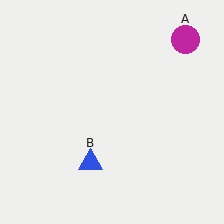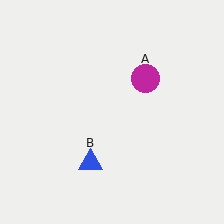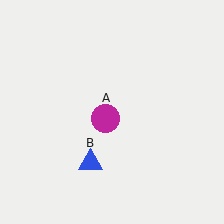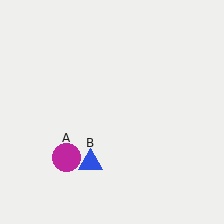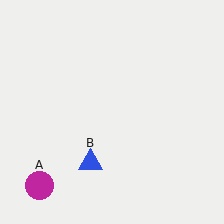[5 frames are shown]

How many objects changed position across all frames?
1 object changed position: magenta circle (object A).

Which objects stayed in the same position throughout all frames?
Blue triangle (object B) remained stationary.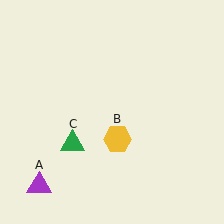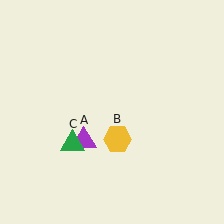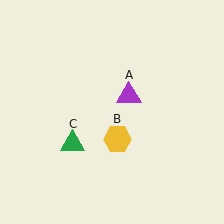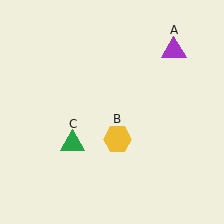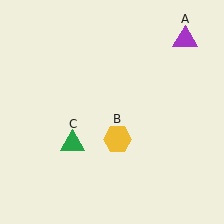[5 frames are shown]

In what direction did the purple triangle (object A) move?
The purple triangle (object A) moved up and to the right.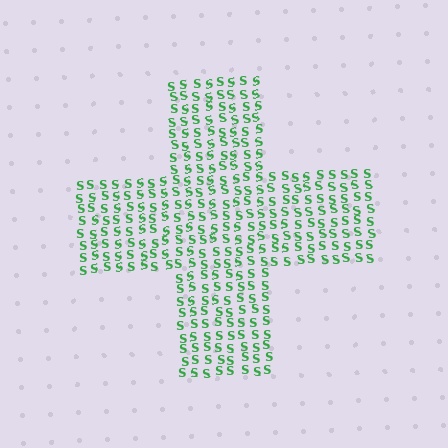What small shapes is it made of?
It is made of small letter S's.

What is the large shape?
The large shape is a cross.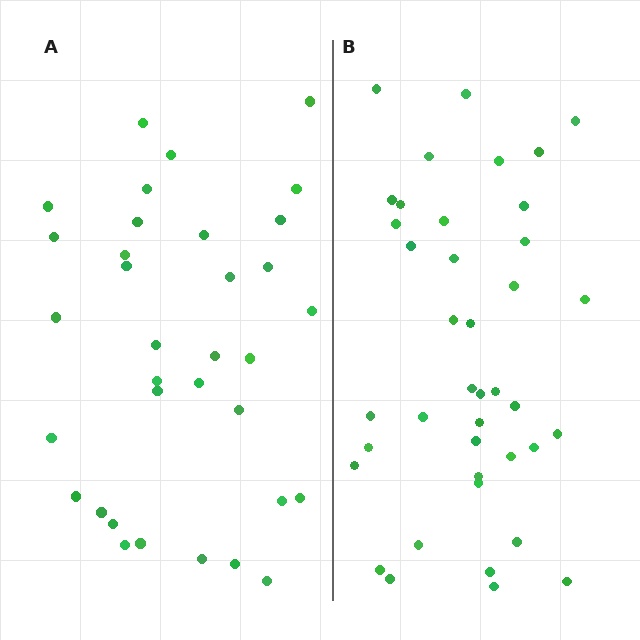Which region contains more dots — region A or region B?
Region B (the right region) has more dots.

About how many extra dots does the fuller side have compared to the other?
Region B has about 6 more dots than region A.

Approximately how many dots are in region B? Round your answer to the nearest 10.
About 40 dots.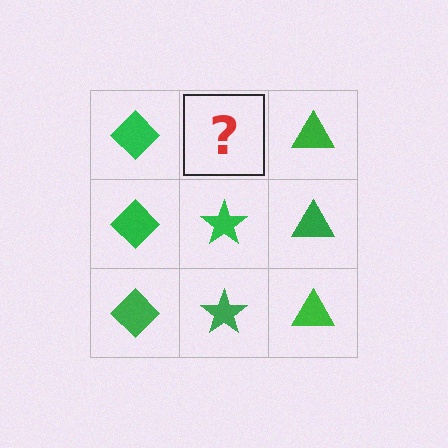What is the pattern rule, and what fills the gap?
The rule is that each column has a consistent shape. The gap should be filled with a green star.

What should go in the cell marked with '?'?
The missing cell should contain a green star.